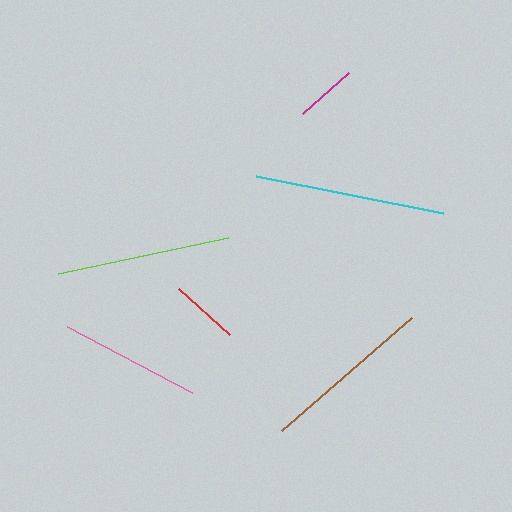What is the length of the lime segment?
The lime segment is approximately 174 pixels long.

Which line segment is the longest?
The cyan line is the longest at approximately 190 pixels.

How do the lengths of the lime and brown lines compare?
The lime and brown lines are approximately the same length.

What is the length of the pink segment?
The pink segment is approximately 141 pixels long.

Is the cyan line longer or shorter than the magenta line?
The cyan line is longer than the magenta line.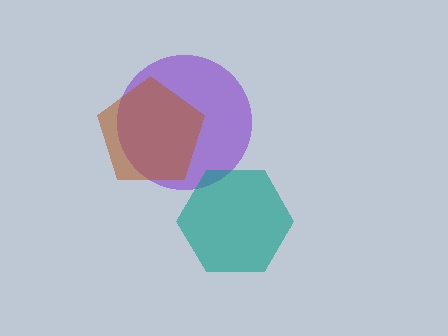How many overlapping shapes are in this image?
There are 3 overlapping shapes in the image.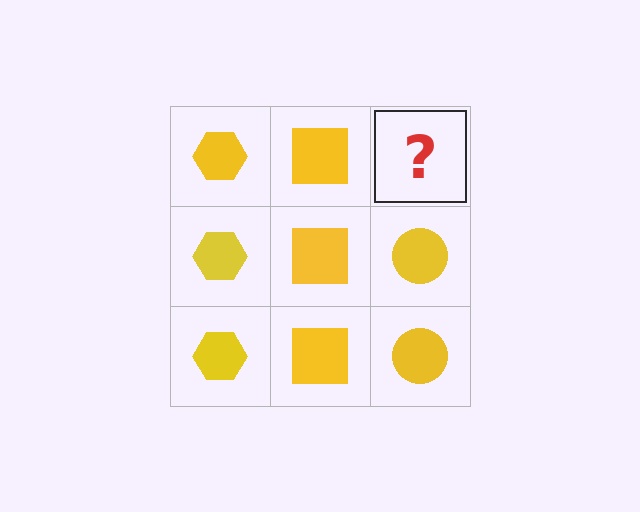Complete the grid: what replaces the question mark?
The question mark should be replaced with a yellow circle.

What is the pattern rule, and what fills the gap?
The rule is that each column has a consistent shape. The gap should be filled with a yellow circle.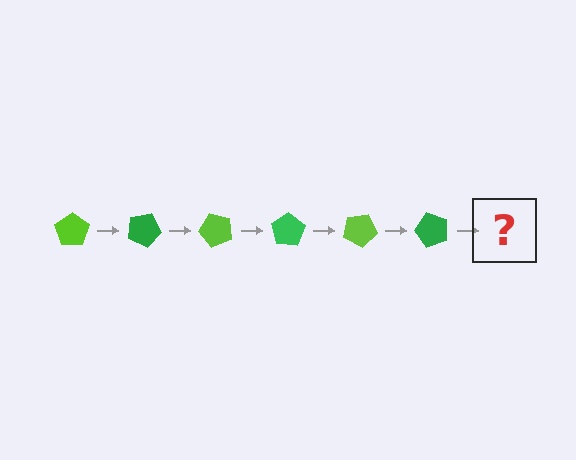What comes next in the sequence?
The next element should be a lime pentagon, rotated 150 degrees from the start.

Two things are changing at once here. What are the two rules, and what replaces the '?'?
The two rules are that it rotates 25 degrees each step and the color cycles through lime and green. The '?' should be a lime pentagon, rotated 150 degrees from the start.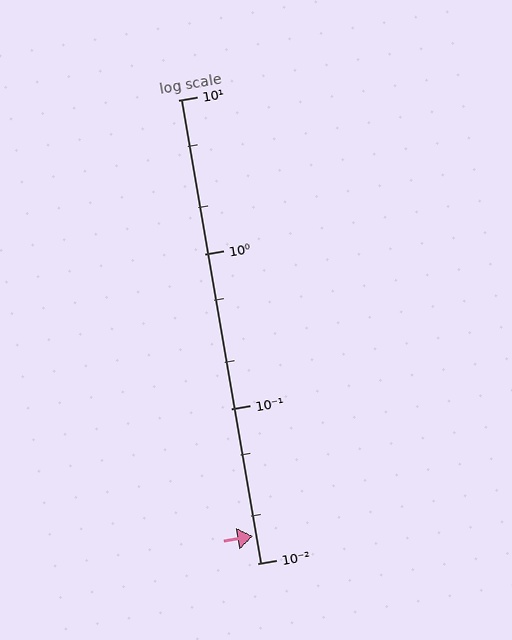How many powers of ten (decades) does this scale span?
The scale spans 3 decades, from 0.01 to 10.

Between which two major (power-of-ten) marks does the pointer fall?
The pointer is between 0.01 and 0.1.